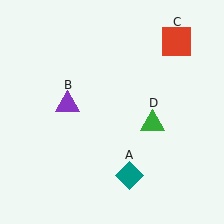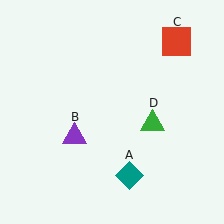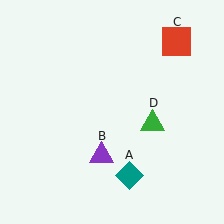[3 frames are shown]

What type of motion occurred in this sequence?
The purple triangle (object B) rotated counterclockwise around the center of the scene.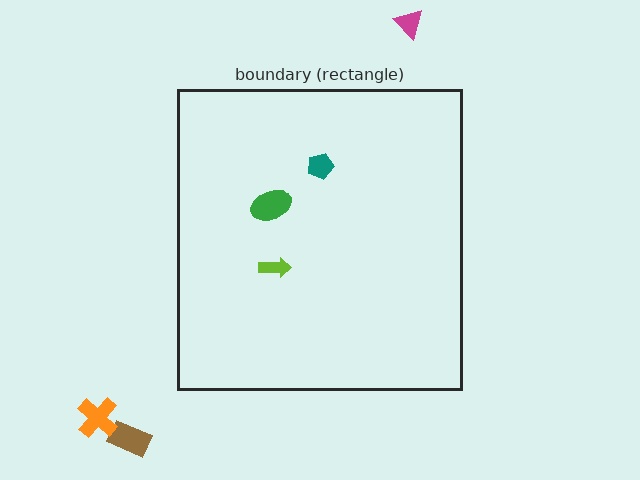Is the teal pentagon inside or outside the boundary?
Inside.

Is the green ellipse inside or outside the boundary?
Inside.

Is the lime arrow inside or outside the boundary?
Inside.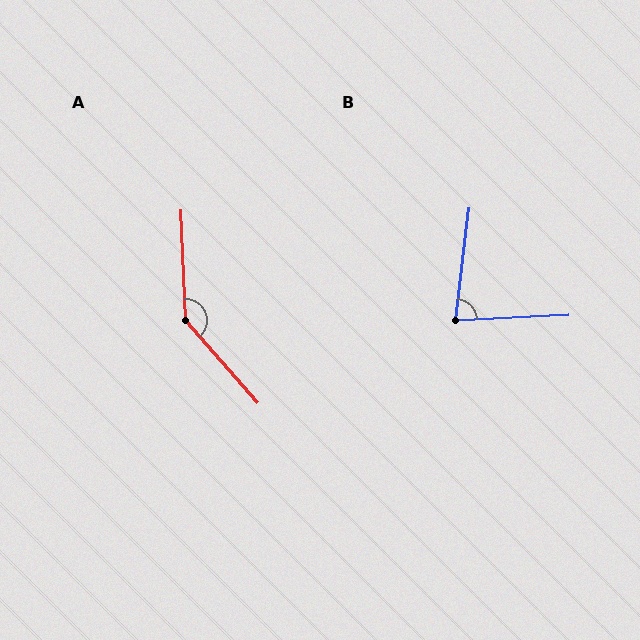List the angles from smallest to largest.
B (80°), A (141°).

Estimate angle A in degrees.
Approximately 141 degrees.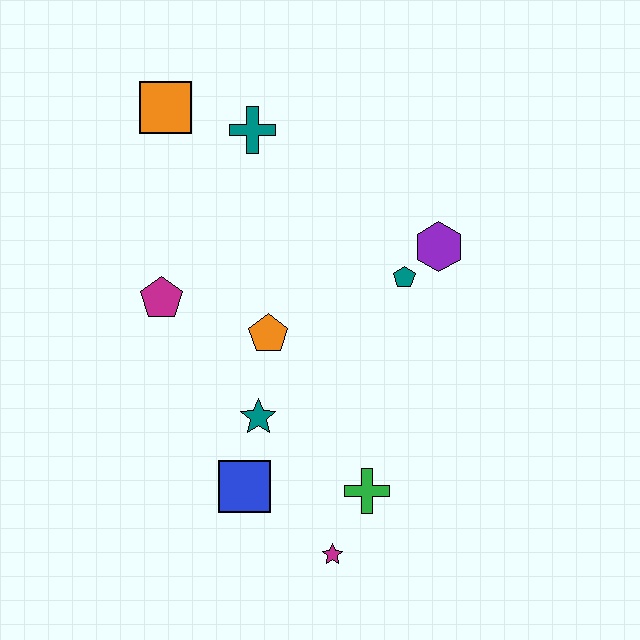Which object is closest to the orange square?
The teal cross is closest to the orange square.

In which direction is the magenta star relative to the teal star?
The magenta star is below the teal star.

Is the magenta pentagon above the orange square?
No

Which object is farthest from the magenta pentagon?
The magenta star is farthest from the magenta pentagon.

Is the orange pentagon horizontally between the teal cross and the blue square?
No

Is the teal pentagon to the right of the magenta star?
Yes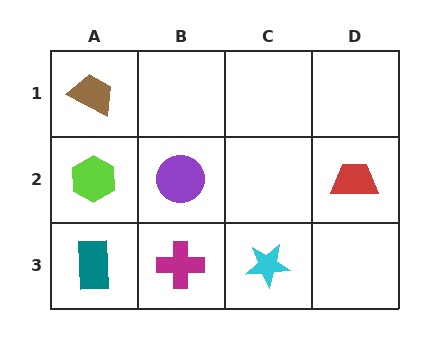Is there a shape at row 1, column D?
No, that cell is empty.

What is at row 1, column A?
A brown trapezoid.